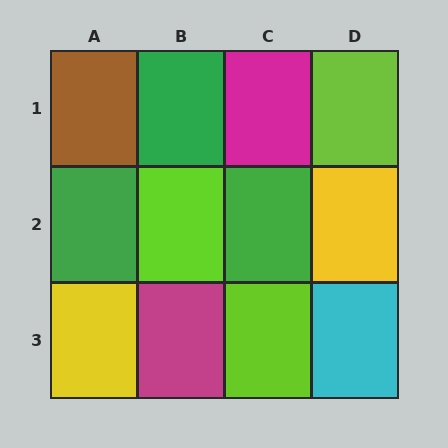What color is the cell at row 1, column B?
Green.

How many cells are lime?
3 cells are lime.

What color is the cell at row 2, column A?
Green.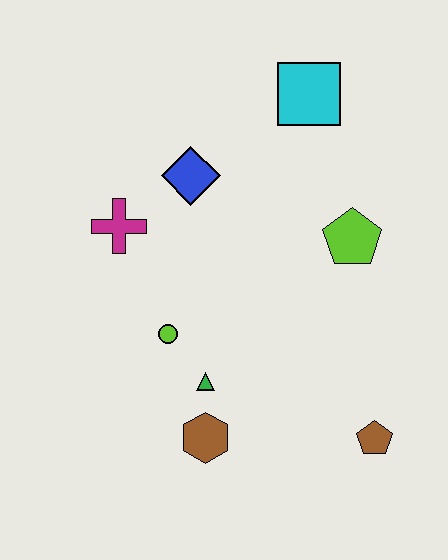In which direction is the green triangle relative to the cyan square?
The green triangle is below the cyan square.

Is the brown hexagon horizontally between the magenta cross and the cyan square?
Yes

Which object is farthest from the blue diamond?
The brown pentagon is farthest from the blue diamond.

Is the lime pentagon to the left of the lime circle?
No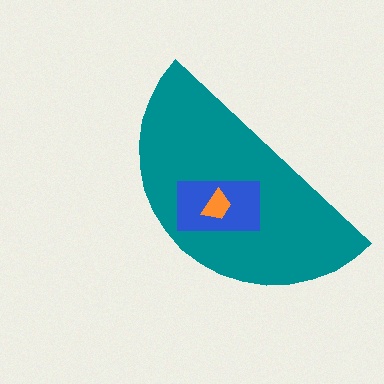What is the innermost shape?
The orange trapezoid.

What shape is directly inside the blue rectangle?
The orange trapezoid.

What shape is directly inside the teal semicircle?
The blue rectangle.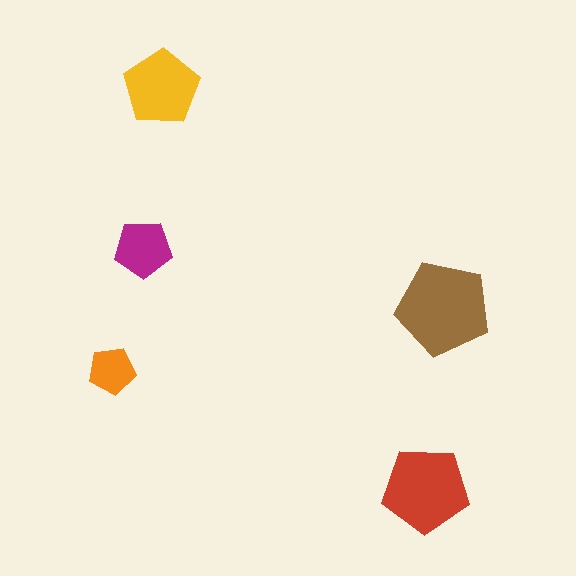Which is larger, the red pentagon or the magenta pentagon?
The red one.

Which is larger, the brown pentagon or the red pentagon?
The brown one.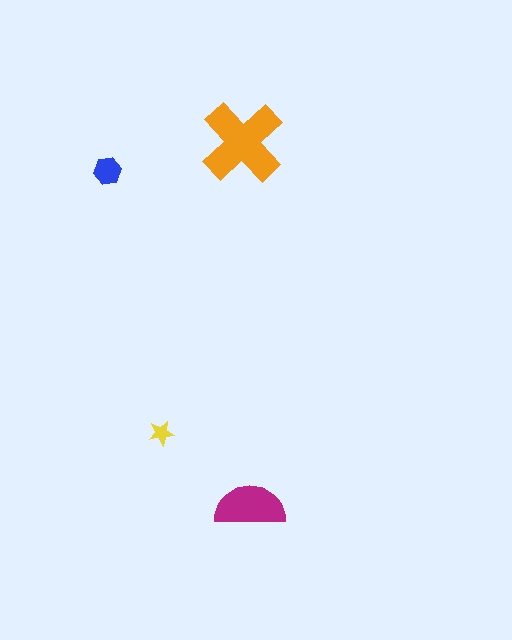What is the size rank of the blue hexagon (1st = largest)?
3rd.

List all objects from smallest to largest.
The yellow star, the blue hexagon, the magenta semicircle, the orange cross.